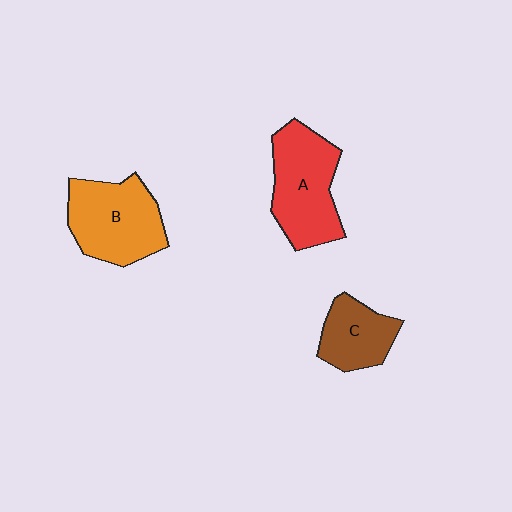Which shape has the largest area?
Shape A (red).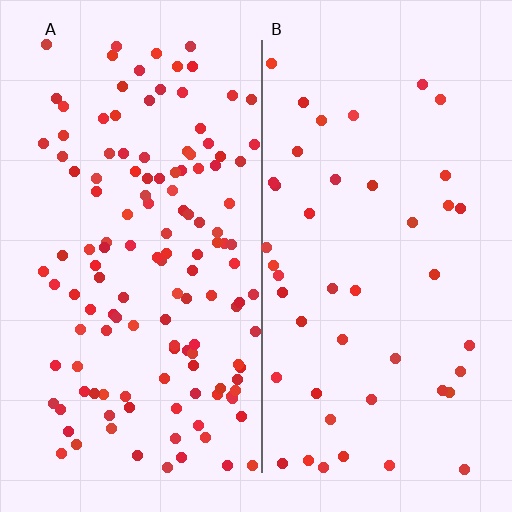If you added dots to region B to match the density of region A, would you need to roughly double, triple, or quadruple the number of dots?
Approximately triple.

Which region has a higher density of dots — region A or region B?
A (the left).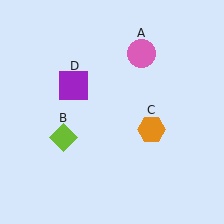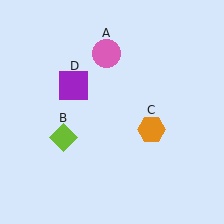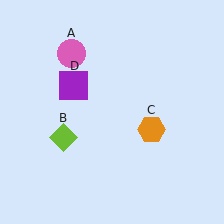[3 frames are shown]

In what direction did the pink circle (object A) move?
The pink circle (object A) moved left.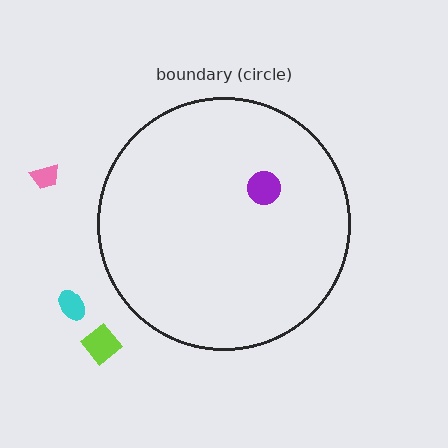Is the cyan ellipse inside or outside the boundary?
Outside.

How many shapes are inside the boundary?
1 inside, 3 outside.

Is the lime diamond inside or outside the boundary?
Outside.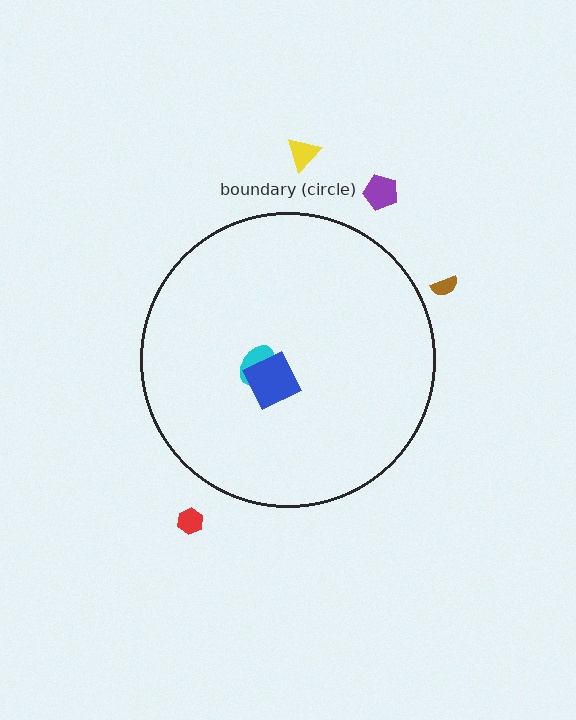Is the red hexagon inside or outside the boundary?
Outside.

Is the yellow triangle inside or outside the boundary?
Outside.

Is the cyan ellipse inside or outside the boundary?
Inside.